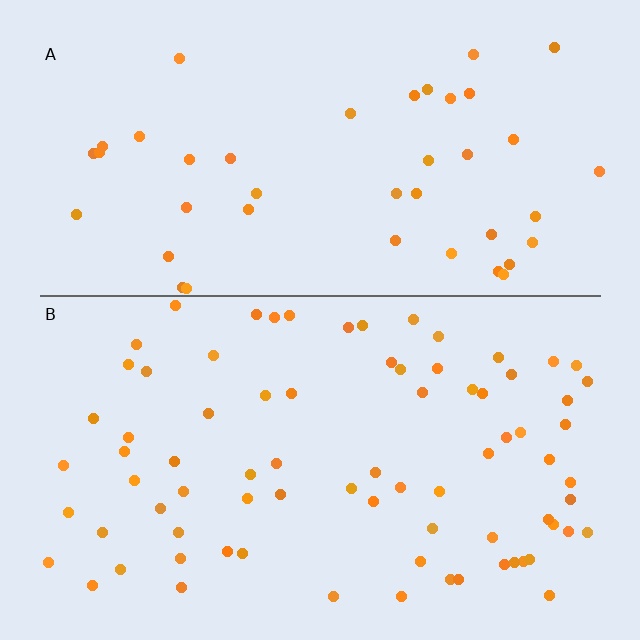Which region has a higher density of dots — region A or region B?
B (the bottom).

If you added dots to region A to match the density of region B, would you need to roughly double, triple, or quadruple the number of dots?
Approximately double.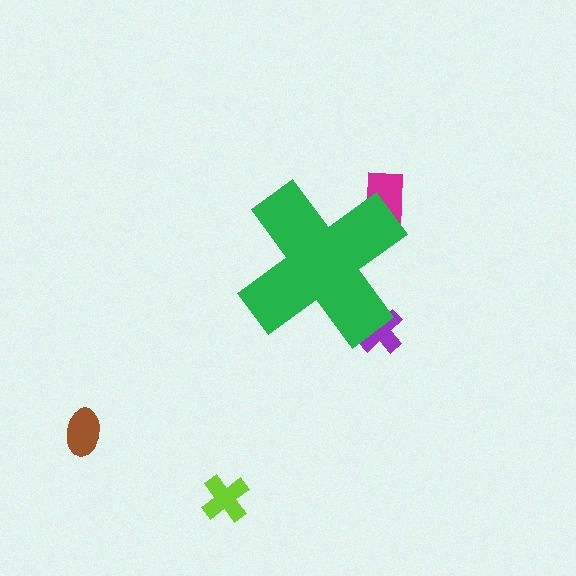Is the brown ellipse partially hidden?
No, the brown ellipse is fully visible.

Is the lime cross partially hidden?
No, the lime cross is fully visible.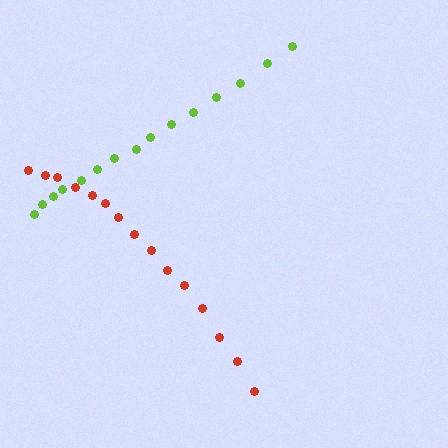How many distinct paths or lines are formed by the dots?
There are 2 distinct paths.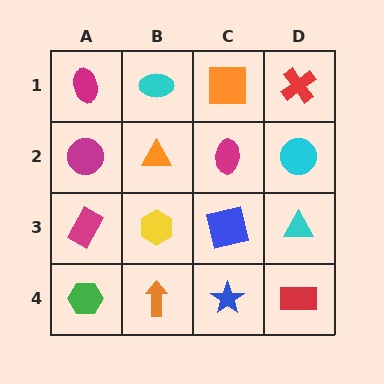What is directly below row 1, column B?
An orange triangle.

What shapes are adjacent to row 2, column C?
An orange square (row 1, column C), a blue square (row 3, column C), an orange triangle (row 2, column B), a cyan circle (row 2, column D).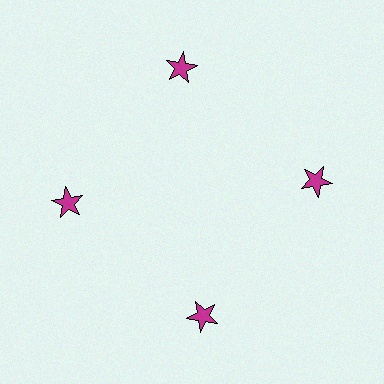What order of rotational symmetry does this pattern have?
This pattern has 4-fold rotational symmetry.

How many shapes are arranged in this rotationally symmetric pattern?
There are 4 shapes, arranged in 4 groups of 1.